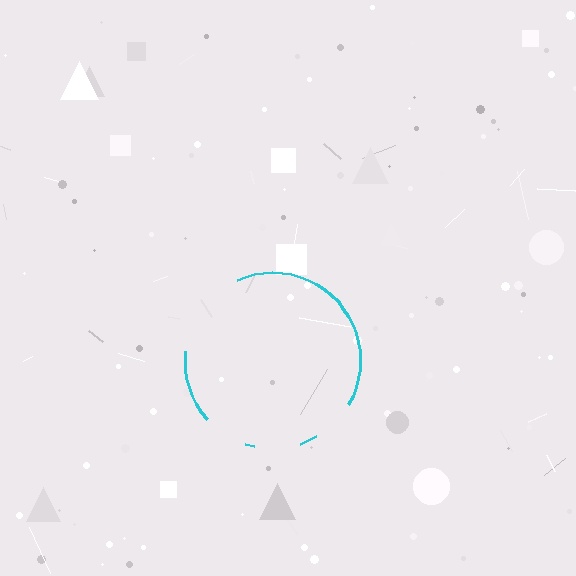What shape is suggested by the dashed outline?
The dashed outline suggests a circle.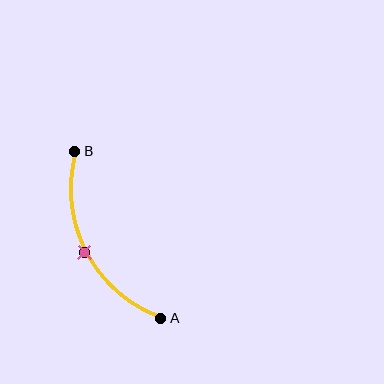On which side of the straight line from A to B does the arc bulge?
The arc bulges to the left of the straight line connecting A and B.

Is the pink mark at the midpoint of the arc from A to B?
Yes. The pink mark lies on the arc at equal arc-length from both A and B — it is the arc midpoint.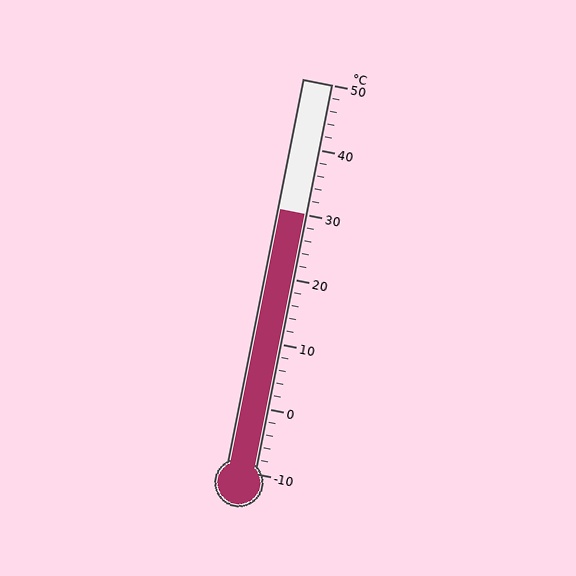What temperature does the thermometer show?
The thermometer shows approximately 30°C.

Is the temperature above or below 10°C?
The temperature is above 10°C.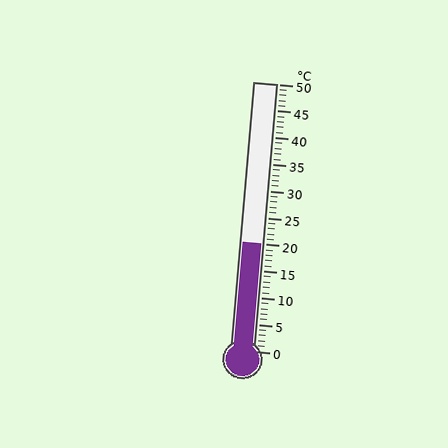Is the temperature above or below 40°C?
The temperature is below 40°C.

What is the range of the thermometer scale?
The thermometer scale ranges from 0°C to 50°C.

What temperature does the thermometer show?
The thermometer shows approximately 20°C.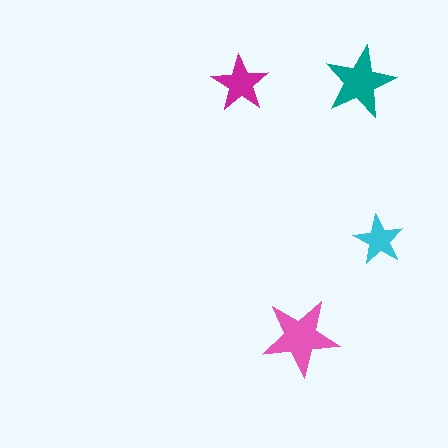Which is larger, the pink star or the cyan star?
The pink one.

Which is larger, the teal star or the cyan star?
The teal one.